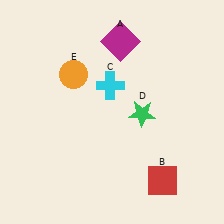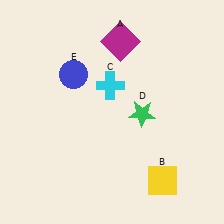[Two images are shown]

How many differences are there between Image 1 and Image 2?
There are 2 differences between the two images.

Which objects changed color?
B changed from red to yellow. E changed from orange to blue.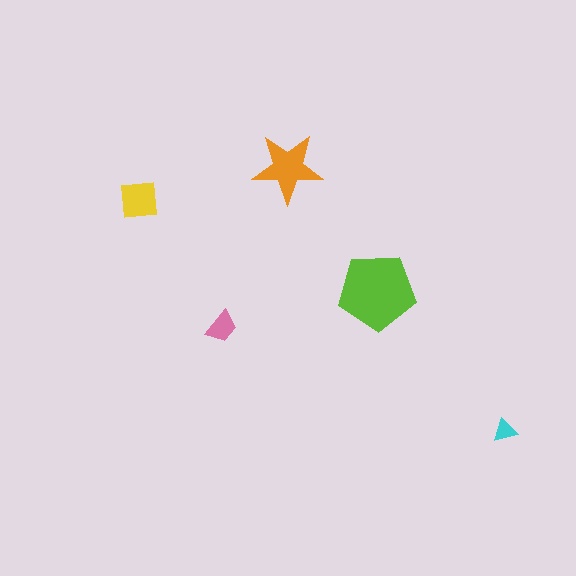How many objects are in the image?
There are 5 objects in the image.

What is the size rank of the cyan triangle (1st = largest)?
5th.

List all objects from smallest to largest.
The cyan triangle, the pink trapezoid, the yellow square, the orange star, the lime pentagon.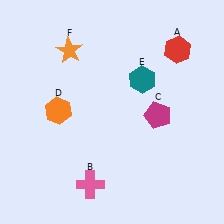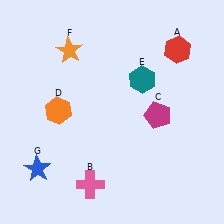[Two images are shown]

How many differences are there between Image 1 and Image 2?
There is 1 difference between the two images.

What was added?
A blue star (G) was added in Image 2.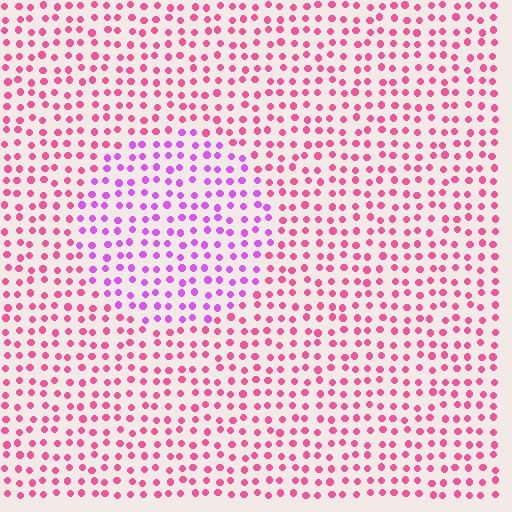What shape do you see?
I see a circle.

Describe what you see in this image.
The image is filled with small pink elements in a uniform arrangement. A circle-shaped region is visible where the elements are tinted to a slightly different hue, forming a subtle color boundary.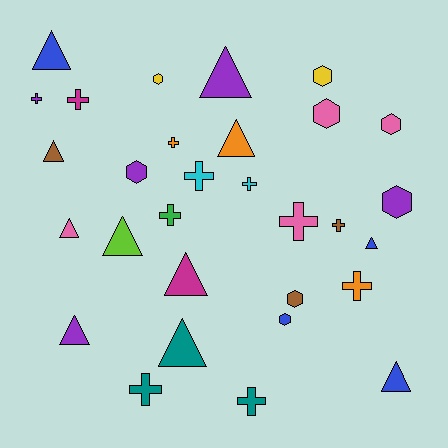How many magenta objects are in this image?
There are 2 magenta objects.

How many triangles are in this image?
There are 11 triangles.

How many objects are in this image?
There are 30 objects.